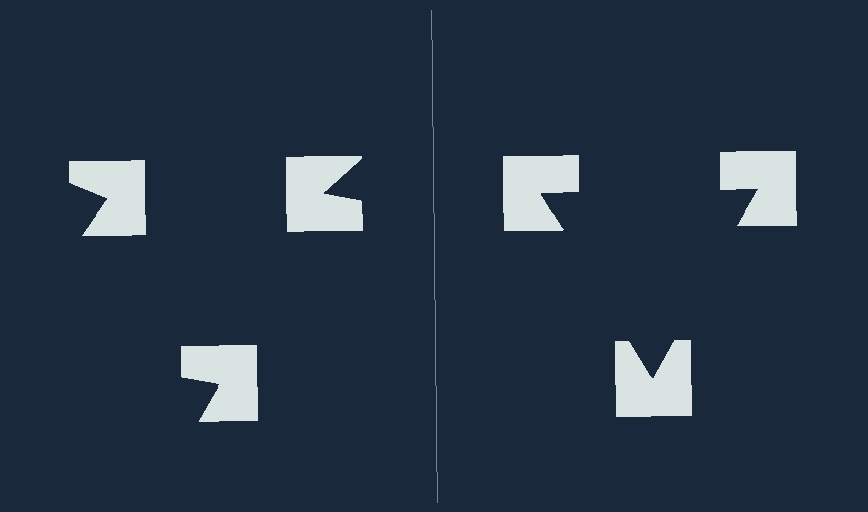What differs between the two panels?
The notched squares are positioned identically on both sides; only the wedge orientations differ. On the right they align to a triangle; on the left they are misaligned.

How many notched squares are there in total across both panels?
6 — 3 on each side.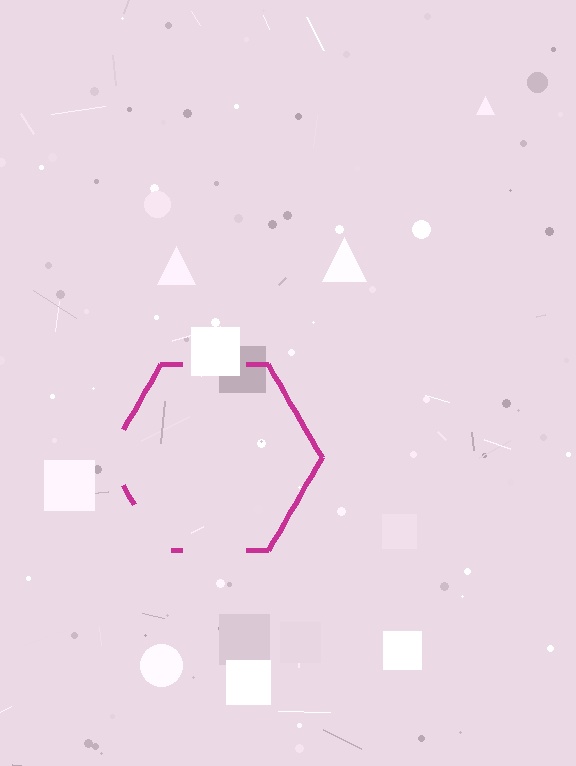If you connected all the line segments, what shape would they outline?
They would outline a hexagon.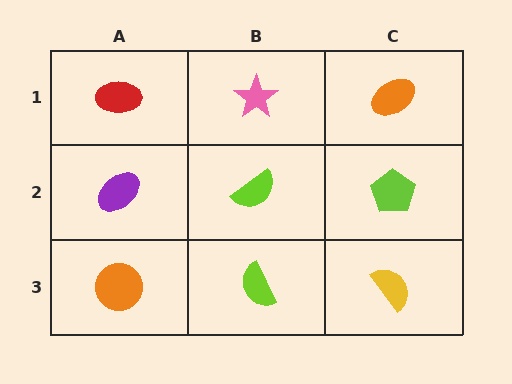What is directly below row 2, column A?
An orange circle.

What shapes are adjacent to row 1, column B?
A lime semicircle (row 2, column B), a red ellipse (row 1, column A), an orange ellipse (row 1, column C).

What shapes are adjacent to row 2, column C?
An orange ellipse (row 1, column C), a yellow semicircle (row 3, column C), a lime semicircle (row 2, column B).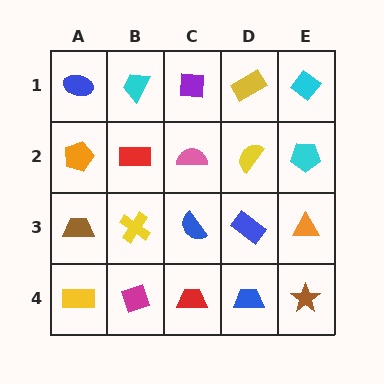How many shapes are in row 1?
5 shapes.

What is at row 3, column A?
A brown trapezoid.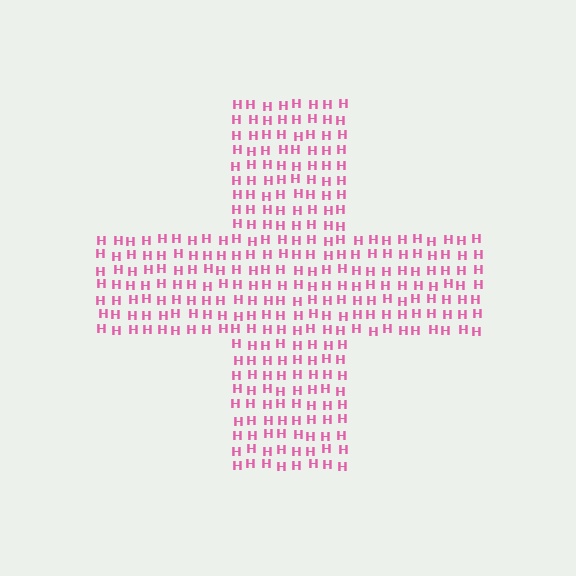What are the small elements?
The small elements are letter H's.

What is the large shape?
The large shape is a cross.